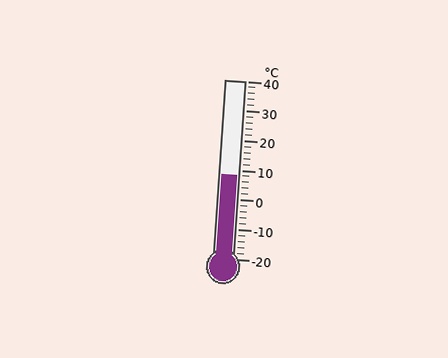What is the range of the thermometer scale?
The thermometer scale ranges from -20°C to 40°C.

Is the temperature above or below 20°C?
The temperature is below 20°C.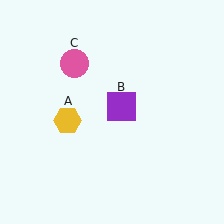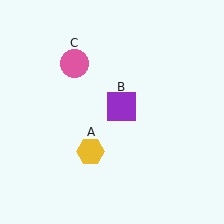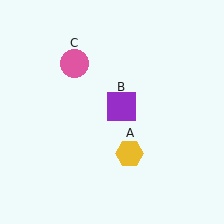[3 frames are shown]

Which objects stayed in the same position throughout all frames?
Purple square (object B) and pink circle (object C) remained stationary.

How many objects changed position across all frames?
1 object changed position: yellow hexagon (object A).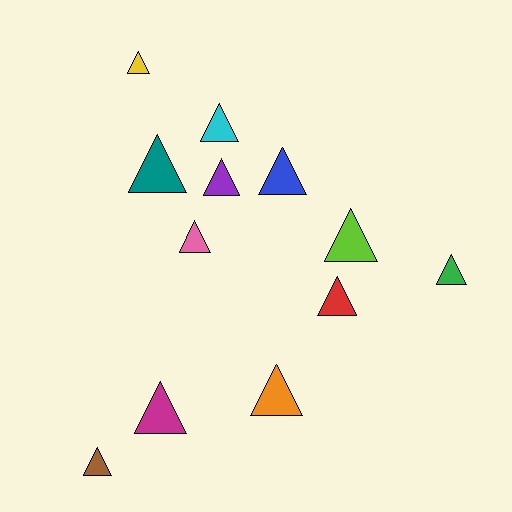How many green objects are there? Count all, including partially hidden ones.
There is 1 green object.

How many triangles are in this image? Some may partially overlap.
There are 12 triangles.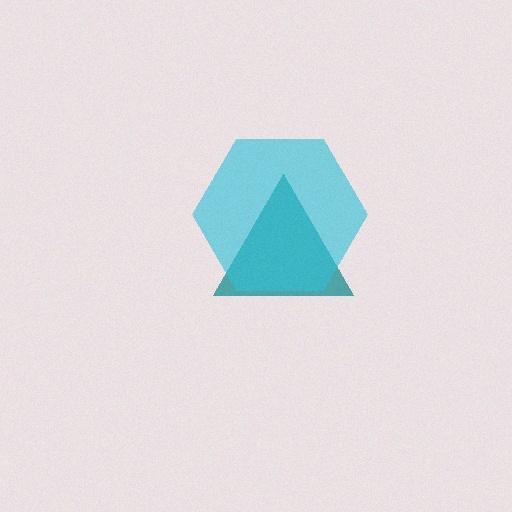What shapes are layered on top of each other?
The layered shapes are: a teal triangle, a cyan hexagon.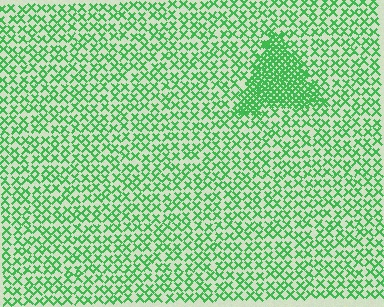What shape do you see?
I see a triangle.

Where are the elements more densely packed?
The elements are more densely packed inside the triangle boundary.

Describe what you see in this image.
The image contains small green elements arranged at two different densities. A triangle-shaped region is visible where the elements are more densely packed than the surrounding area.